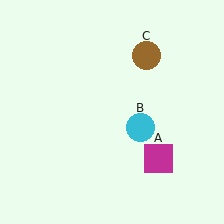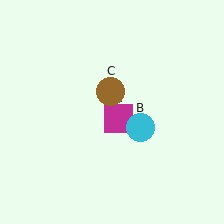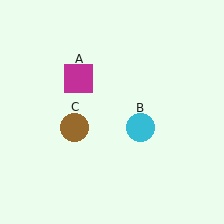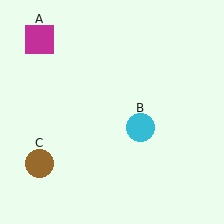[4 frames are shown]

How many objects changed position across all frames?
2 objects changed position: magenta square (object A), brown circle (object C).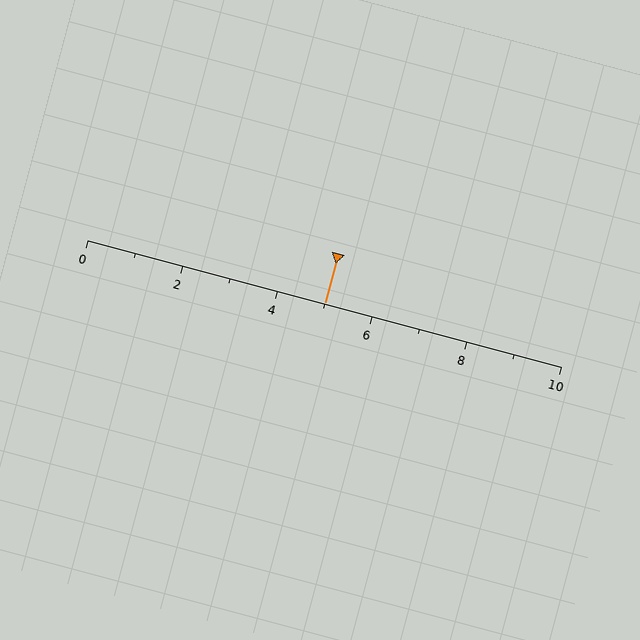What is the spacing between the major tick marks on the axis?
The major ticks are spaced 2 apart.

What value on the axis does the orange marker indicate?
The marker indicates approximately 5.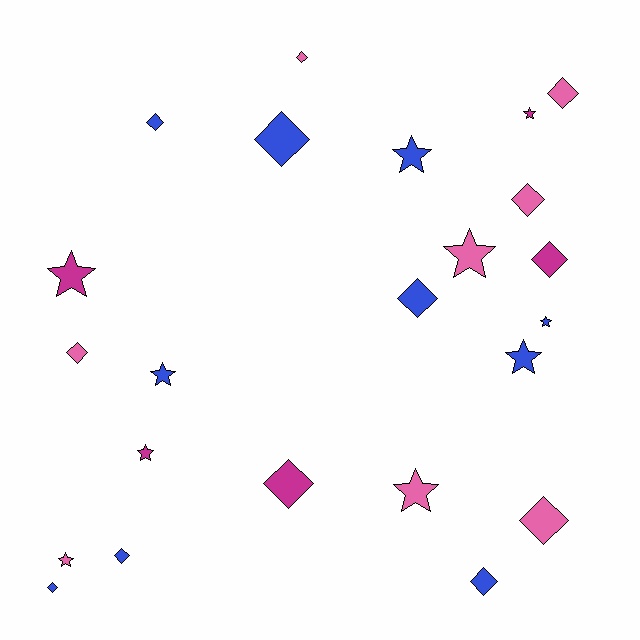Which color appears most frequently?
Blue, with 10 objects.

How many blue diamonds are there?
There are 6 blue diamonds.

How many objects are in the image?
There are 23 objects.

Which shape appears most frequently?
Diamond, with 13 objects.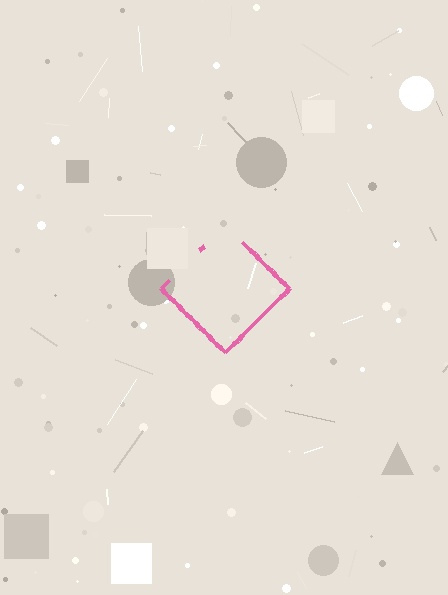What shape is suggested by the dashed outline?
The dashed outline suggests a diamond.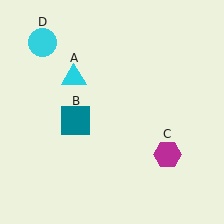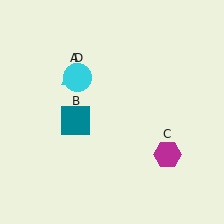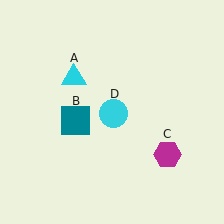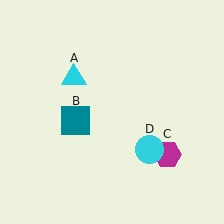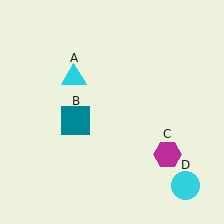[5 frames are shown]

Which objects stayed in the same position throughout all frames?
Cyan triangle (object A) and teal square (object B) and magenta hexagon (object C) remained stationary.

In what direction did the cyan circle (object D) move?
The cyan circle (object D) moved down and to the right.